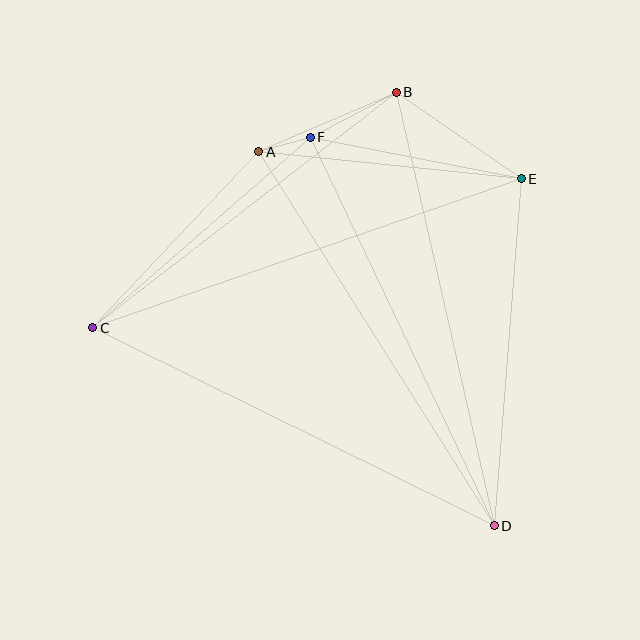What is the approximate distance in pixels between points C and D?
The distance between C and D is approximately 448 pixels.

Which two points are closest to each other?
Points A and F are closest to each other.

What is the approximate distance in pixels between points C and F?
The distance between C and F is approximately 290 pixels.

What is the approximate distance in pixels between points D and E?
The distance between D and E is approximately 348 pixels.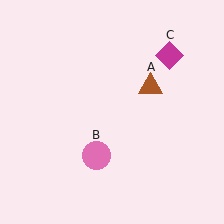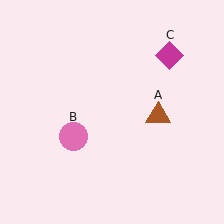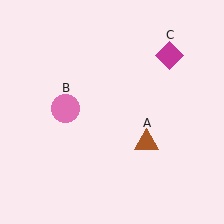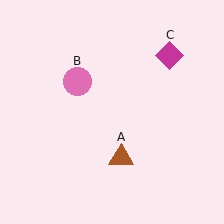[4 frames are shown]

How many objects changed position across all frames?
2 objects changed position: brown triangle (object A), pink circle (object B).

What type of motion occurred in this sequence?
The brown triangle (object A), pink circle (object B) rotated clockwise around the center of the scene.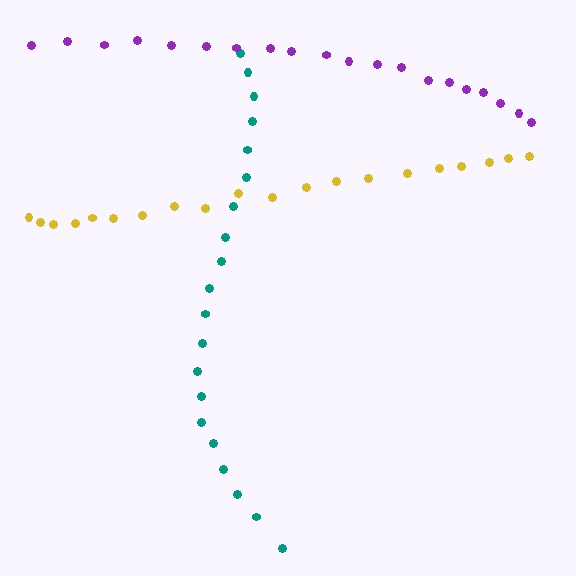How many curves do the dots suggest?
There are 3 distinct paths.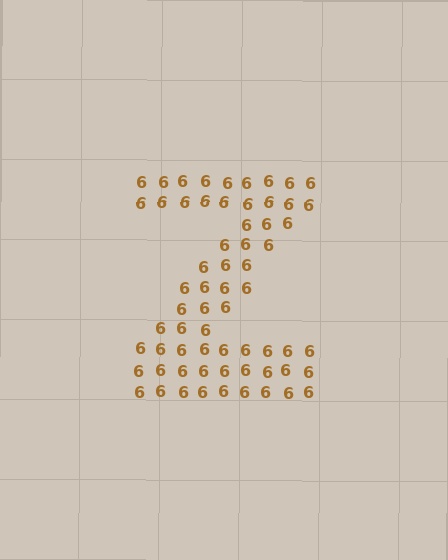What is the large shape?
The large shape is the letter Z.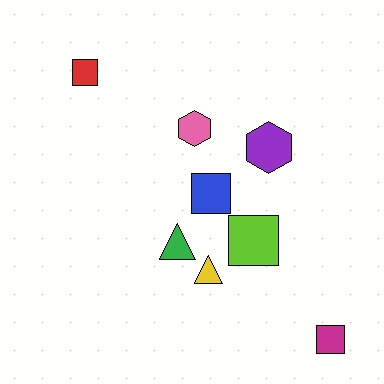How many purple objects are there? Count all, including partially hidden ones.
There is 1 purple object.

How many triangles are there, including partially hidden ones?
There are 2 triangles.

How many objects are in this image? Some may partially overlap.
There are 8 objects.